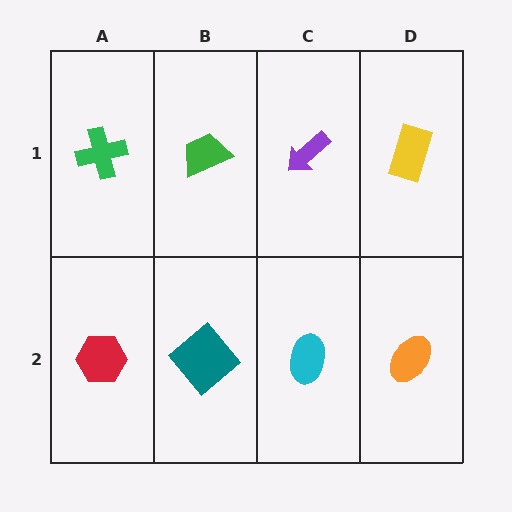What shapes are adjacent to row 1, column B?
A teal diamond (row 2, column B), a green cross (row 1, column A), a purple arrow (row 1, column C).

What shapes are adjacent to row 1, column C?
A cyan ellipse (row 2, column C), a green trapezoid (row 1, column B), a yellow rectangle (row 1, column D).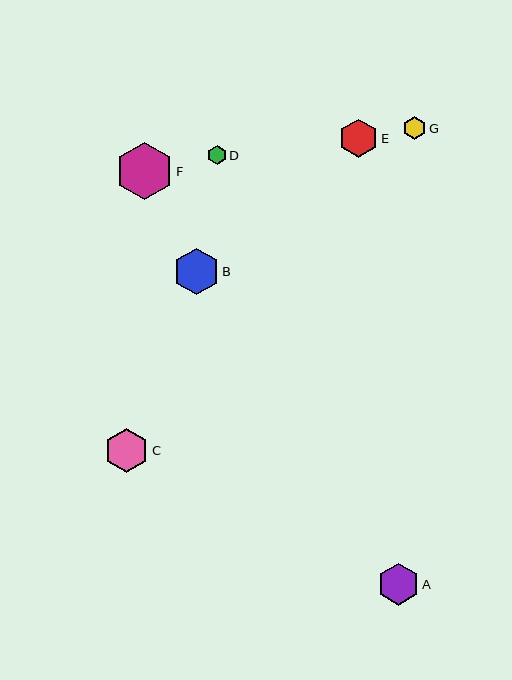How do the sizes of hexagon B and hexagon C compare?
Hexagon B and hexagon C are approximately the same size.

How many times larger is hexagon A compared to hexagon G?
Hexagon A is approximately 1.9 times the size of hexagon G.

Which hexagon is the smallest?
Hexagon D is the smallest with a size of approximately 19 pixels.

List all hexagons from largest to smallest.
From largest to smallest: F, B, C, A, E, G, D.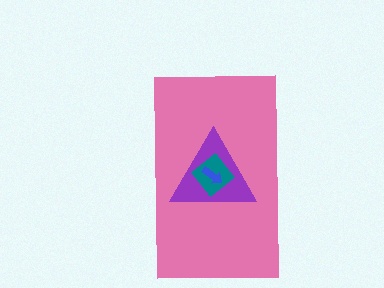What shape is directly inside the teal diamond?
The blue arrow.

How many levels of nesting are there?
4.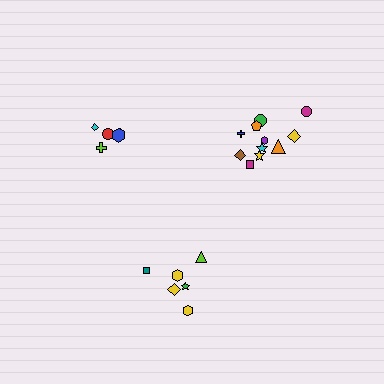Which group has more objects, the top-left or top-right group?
The top-right group.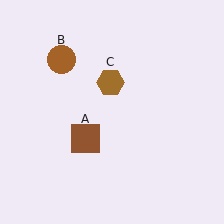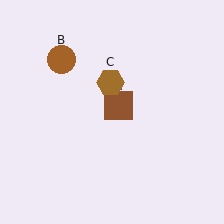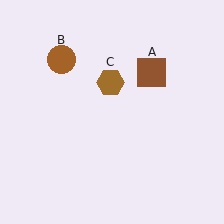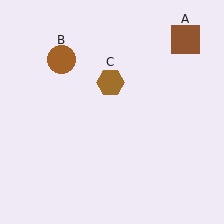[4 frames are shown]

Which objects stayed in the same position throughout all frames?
Brown circle (object B) and brown hexagon (object C) remained stationary.